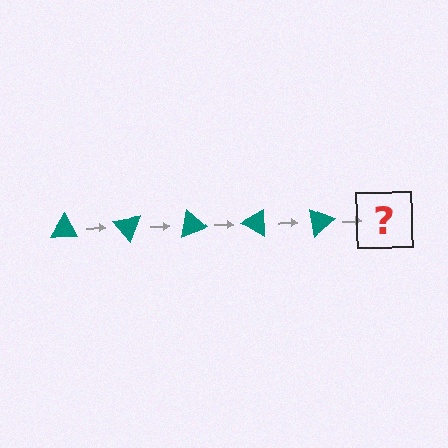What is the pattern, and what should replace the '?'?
The pattern is that the triangle rotates 50 degrees each step. The '?' should be a teal triangle rotated 250 degrees.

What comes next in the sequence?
The next element should be a teal triangle rotated 250 degrees.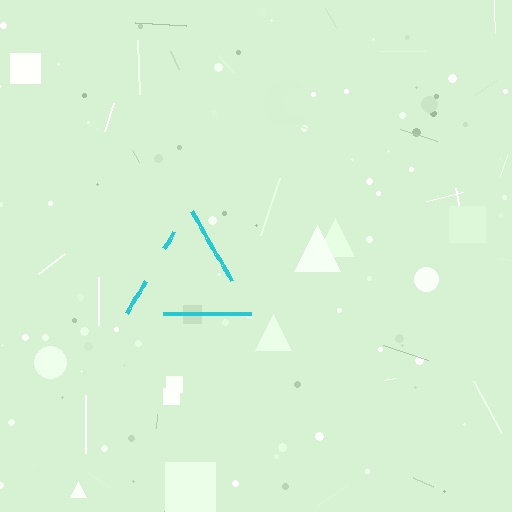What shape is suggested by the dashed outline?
The dashed outline suggests a triangle.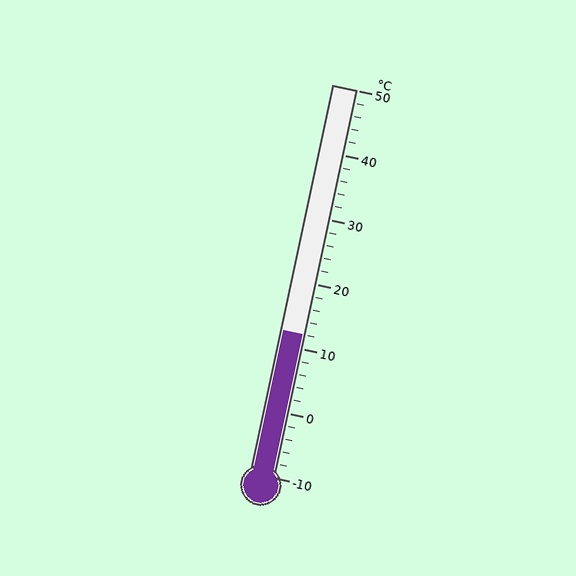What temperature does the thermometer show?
The thermometer shows approximately 12°C.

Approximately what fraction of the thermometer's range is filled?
The thermometer is filled to approximately 35% of its range.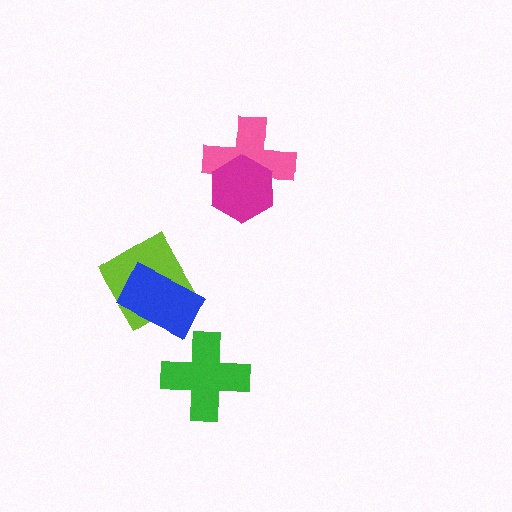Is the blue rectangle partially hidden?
No, no other shape covers it.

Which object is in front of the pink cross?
The magenta hexagon is in front of the pink cross.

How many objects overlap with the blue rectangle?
1 object overlaps with the blue rectangle.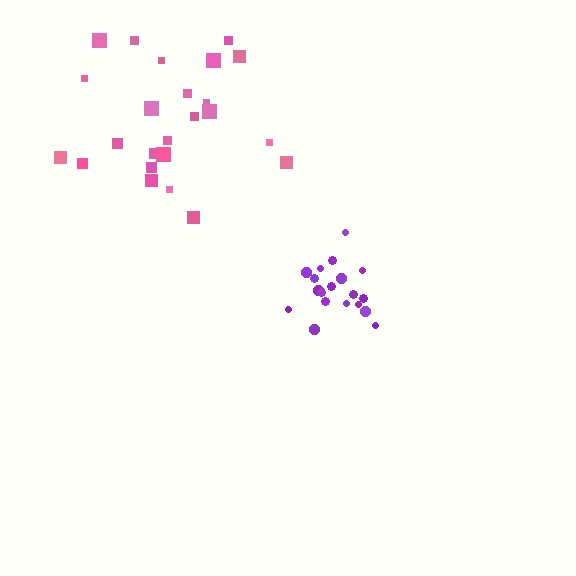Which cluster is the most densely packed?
Purple.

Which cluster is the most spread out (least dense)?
Pink.